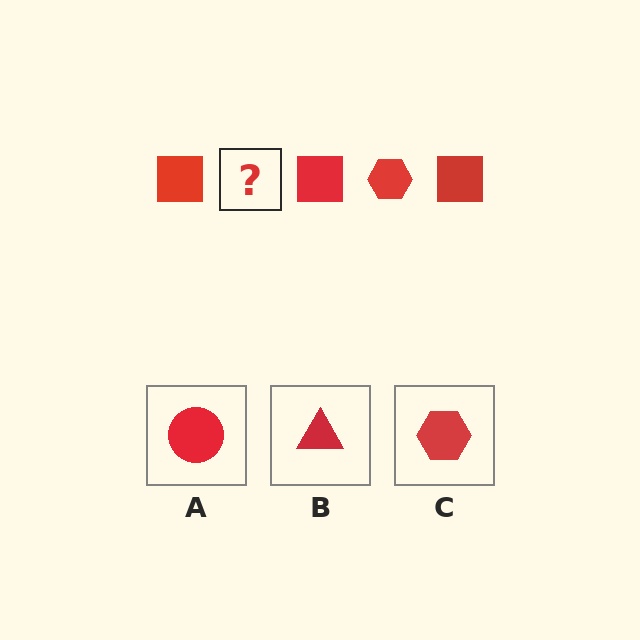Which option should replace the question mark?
Option C.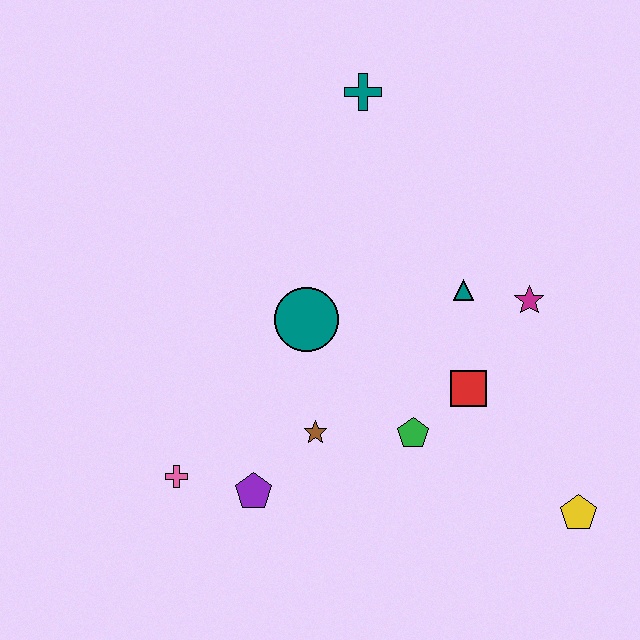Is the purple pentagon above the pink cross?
No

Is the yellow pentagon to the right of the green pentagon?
Yes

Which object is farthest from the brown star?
The teal cross is farthest from the brown star.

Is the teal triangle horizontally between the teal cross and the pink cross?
No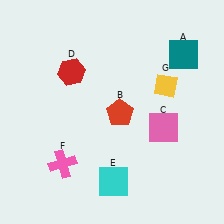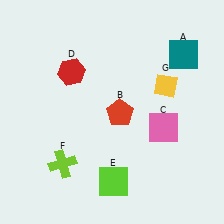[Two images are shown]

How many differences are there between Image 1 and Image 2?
There are 2 differences between the two images.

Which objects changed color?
E changed from cyan to lime. F changed from pink to lime.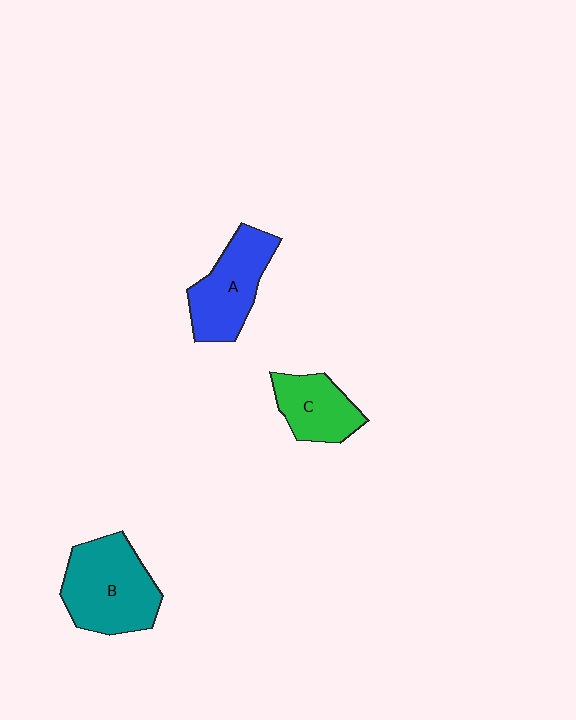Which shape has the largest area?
Shape B (teal).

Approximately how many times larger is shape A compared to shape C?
Approximately 1.3 times.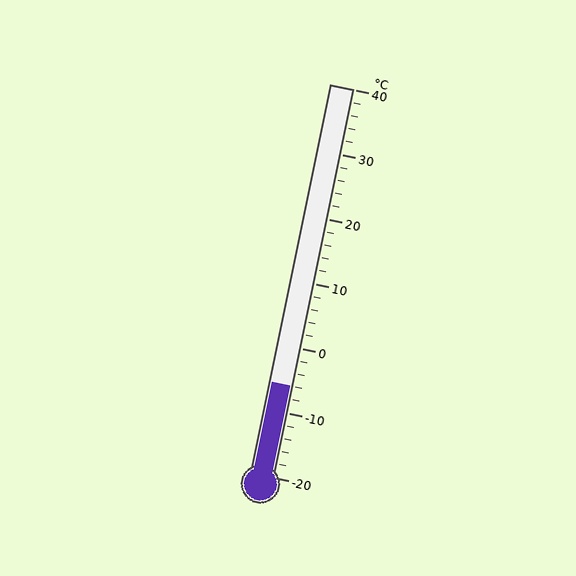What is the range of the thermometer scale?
The thermometer scale ranges from -20°C to 40°C.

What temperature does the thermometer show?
The thermometer shows approximately -6°C.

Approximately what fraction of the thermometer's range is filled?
The thermometer is filled to approximately 25% of its range.